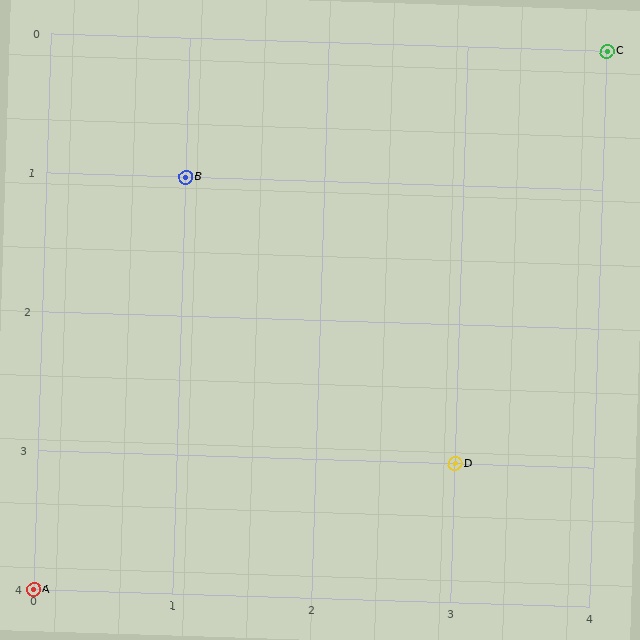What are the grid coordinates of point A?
Point A is at grid coordinates (0, 4).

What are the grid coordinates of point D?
Point D is at grid coordinates (3, 3).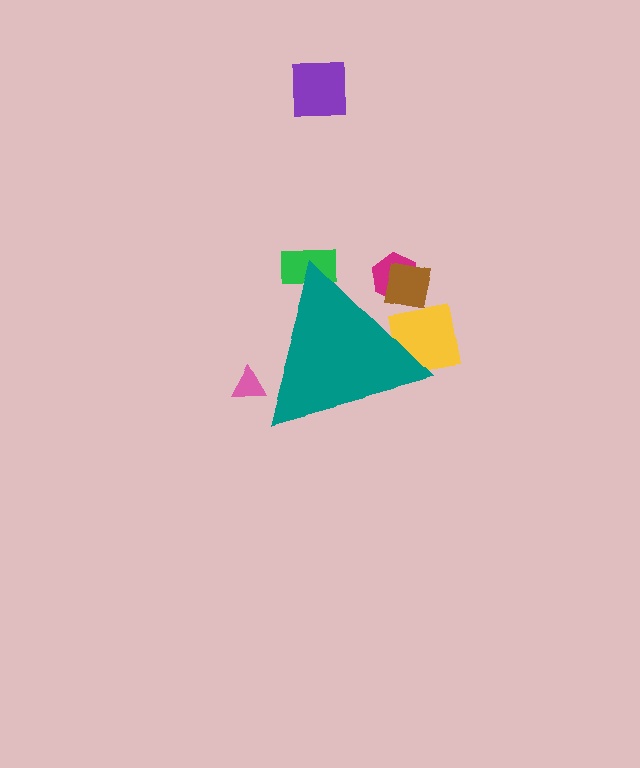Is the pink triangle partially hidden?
Yes, the pink triangle is partially hidden behind the teal triangle.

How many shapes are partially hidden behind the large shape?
5 shapes are partially hidden.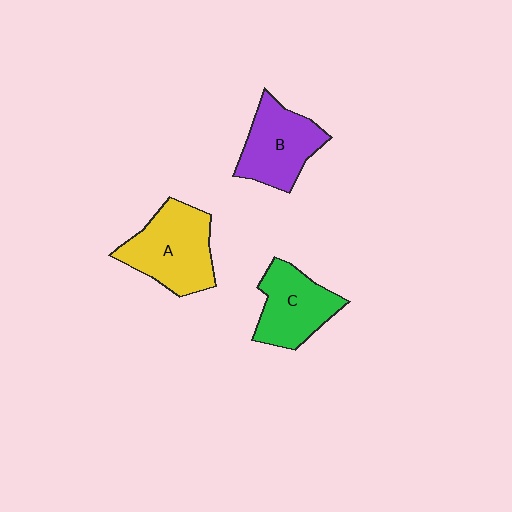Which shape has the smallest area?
Shape C (green).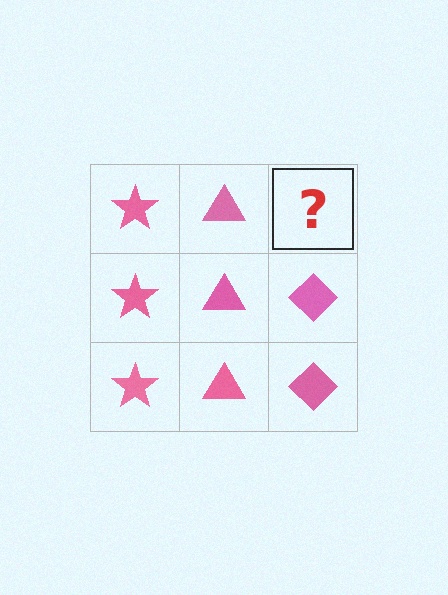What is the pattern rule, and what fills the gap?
The rule is that each column has a consistent shape. The gap should be filled with a pink diamond.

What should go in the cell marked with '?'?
The missing cell should contain a pink diamond.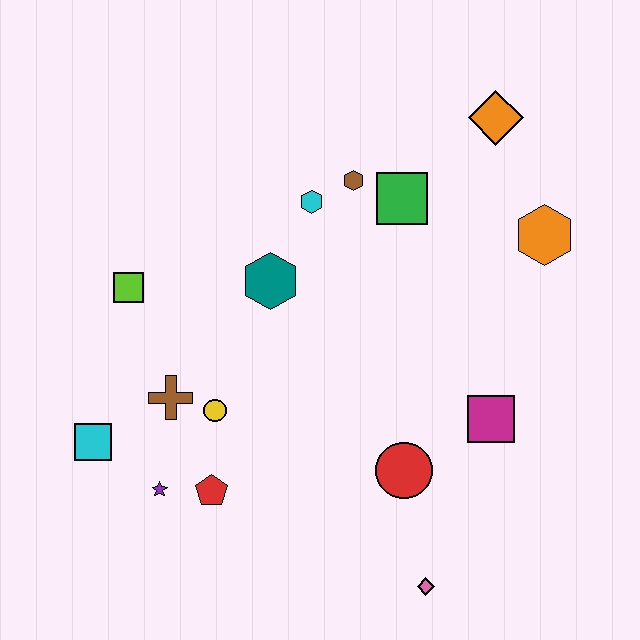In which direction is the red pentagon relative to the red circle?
The red pentagon is to the left of the red circle.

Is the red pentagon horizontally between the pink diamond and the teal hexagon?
No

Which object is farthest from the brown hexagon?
The pink diamond is farthest from the brown hexagon.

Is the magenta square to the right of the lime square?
Yes